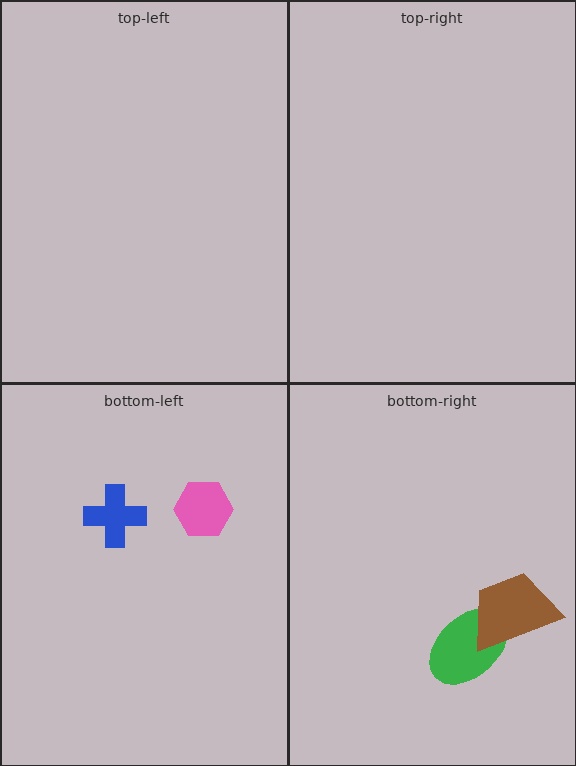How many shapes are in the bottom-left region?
2.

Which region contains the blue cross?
The bottom-left region.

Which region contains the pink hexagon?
The bottom-left region.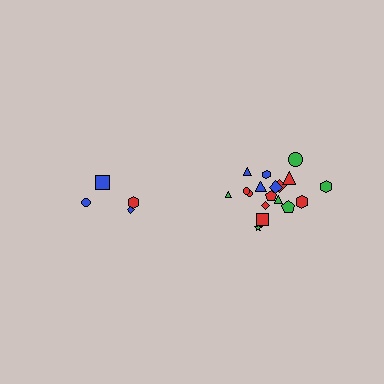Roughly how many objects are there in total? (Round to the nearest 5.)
Roughly 20 objects in total.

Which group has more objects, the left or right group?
The right group.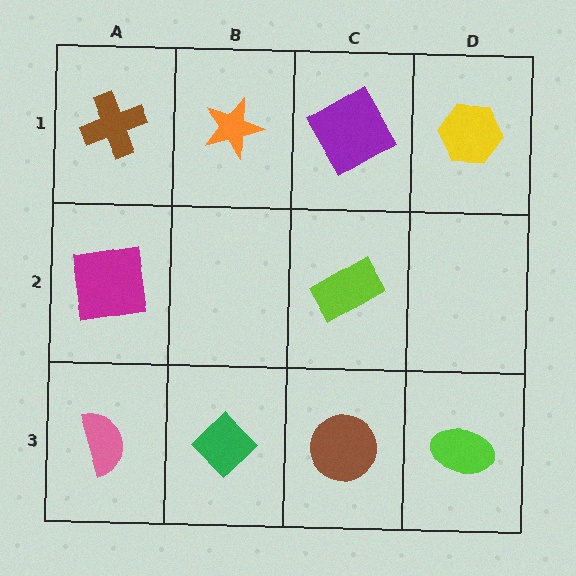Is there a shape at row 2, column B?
No, that cell is empty.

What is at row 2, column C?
A lime rectangle.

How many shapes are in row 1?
4 shapes.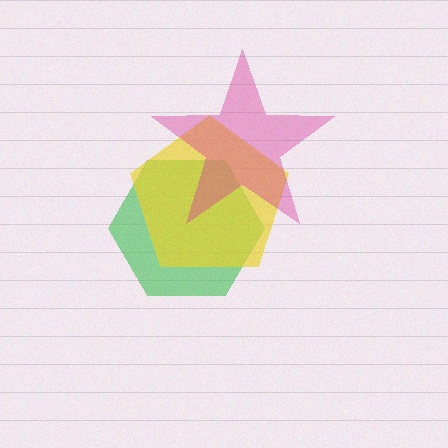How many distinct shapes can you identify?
There are 3 distinct shapes: a green hexagon, a yellow pentagon, a magenta star.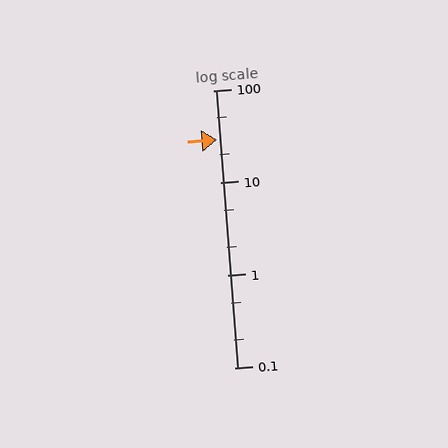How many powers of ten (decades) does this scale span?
The scale spans 3 decades, from 0.1 to 100.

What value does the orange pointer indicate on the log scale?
The pointer indicates approximately 29.